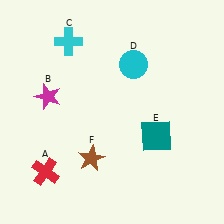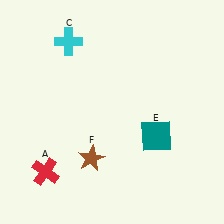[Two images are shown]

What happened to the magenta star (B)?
The magenta star (B) was removed in Image 2. It was in the top-left area of Image 1.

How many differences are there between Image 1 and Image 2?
There are 2 differences between the two images.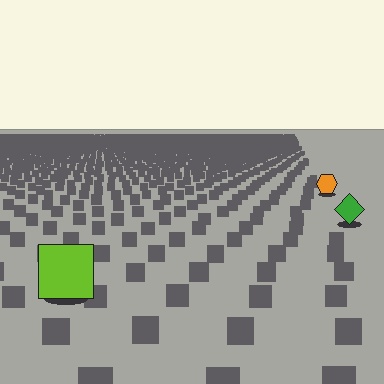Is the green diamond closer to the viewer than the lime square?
No. The lime square is closer — you can tell from the texture gradient: the ground texture is coarser near it.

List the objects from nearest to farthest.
From nearest to farthest: the lime square, the green diamond, the orange hexagon.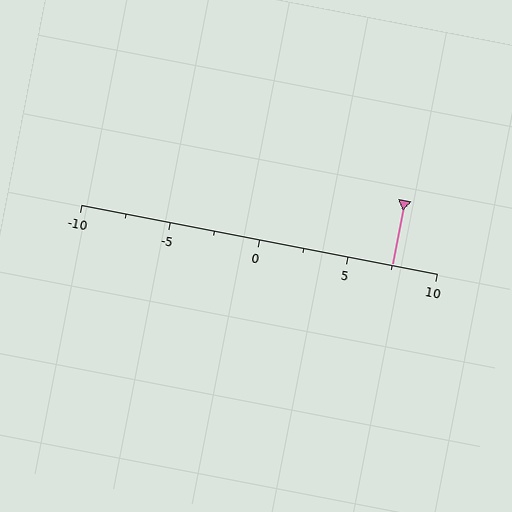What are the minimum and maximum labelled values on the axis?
The axis runs from -10 to 10.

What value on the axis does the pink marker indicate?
The marker indicates approximately 7.5.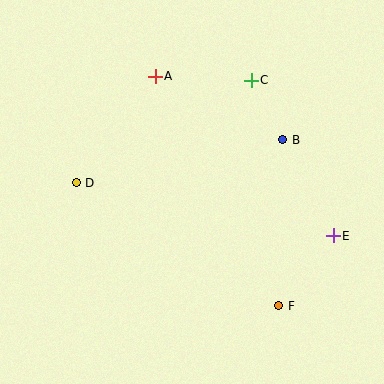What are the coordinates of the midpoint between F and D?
The midpoint between F and D is at (177, 244).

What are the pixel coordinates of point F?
Point F is at (279, 306).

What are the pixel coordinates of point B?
Point B is at (283, 140).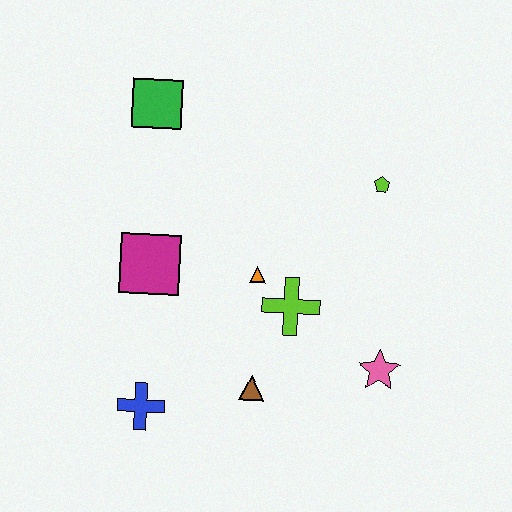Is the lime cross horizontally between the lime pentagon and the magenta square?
Yes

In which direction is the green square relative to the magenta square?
The green square is above the magenta square.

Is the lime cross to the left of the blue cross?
No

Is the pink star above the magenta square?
No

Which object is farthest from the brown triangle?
The green square is farthest from the brown triangle.